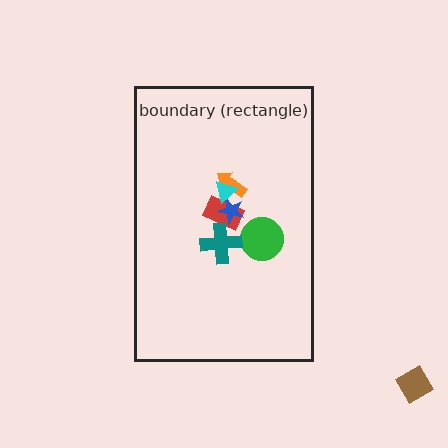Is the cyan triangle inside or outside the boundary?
Inside.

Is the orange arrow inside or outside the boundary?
Inside.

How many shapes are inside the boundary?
6 inside, 1 outside.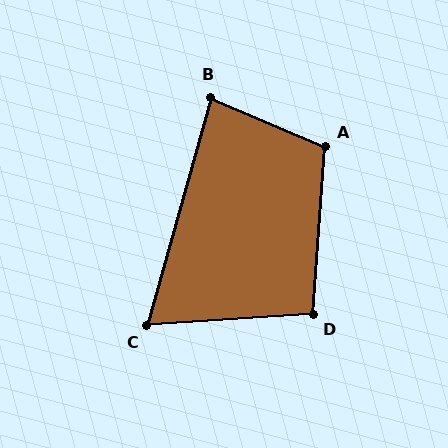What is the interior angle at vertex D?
Approximately 98 degrees (obtuse).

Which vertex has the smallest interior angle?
C, at approximately 71 degrees.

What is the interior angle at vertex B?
Approximately 82 degrees (acute).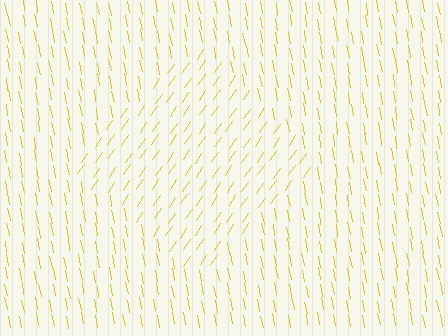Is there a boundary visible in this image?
Yes, there is a texture boundary formed by a change in line orientation.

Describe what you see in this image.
The image is filled with small yellow line segments. A diamond region in the image has lines oriented differently from the surrounding lines, creating a visible texture boundary.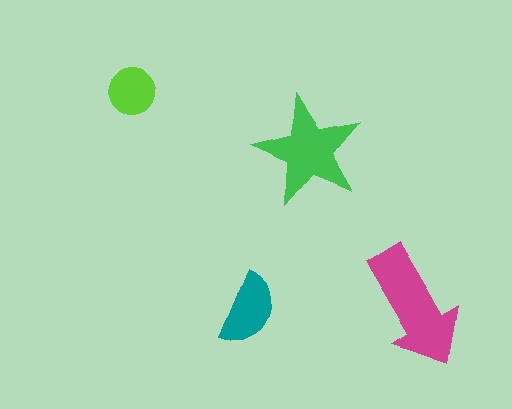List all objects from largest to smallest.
The magenta arrow, the green star, the teal semicircle, the lime circle.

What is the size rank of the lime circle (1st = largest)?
4th.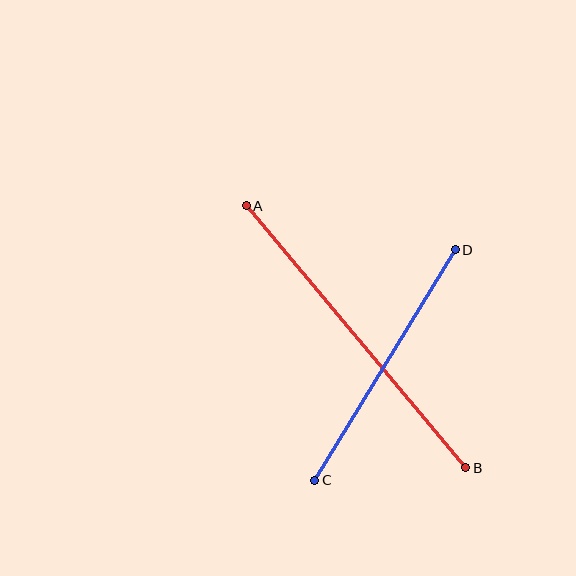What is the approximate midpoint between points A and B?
The midpoint is at approximately (356, 337) pixels.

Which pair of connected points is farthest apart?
Points A and B are farthest apart.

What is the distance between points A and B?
The distance is approximately 341 pixels.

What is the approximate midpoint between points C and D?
The midpoint is at approximately (385, 365) pixels.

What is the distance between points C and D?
The distance is approximately 270 pixels.